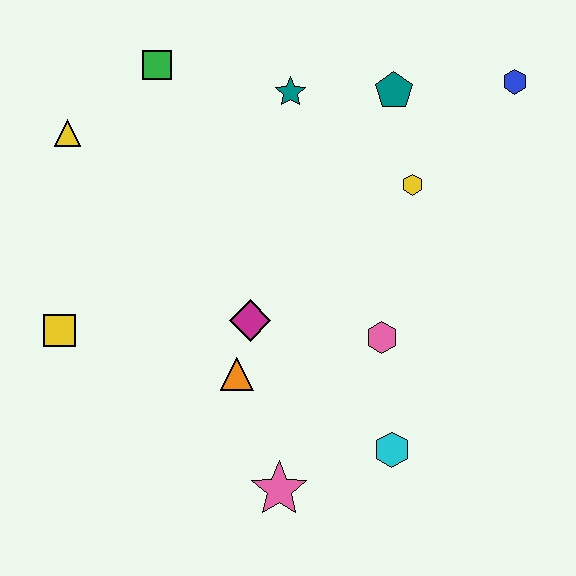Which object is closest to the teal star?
The teal pentagon is closest to the teal star.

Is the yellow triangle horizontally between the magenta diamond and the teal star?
No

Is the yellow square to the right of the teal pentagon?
No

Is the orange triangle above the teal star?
No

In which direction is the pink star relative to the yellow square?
The pink star is to the right of the yellow square.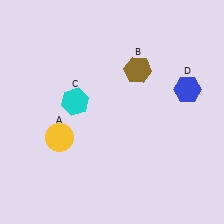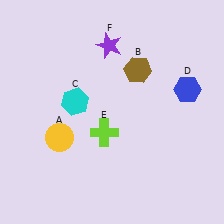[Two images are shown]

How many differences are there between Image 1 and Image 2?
There are 2 differences between the two images.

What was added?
A lime cross (E), a purple star (F) were added in Image 2.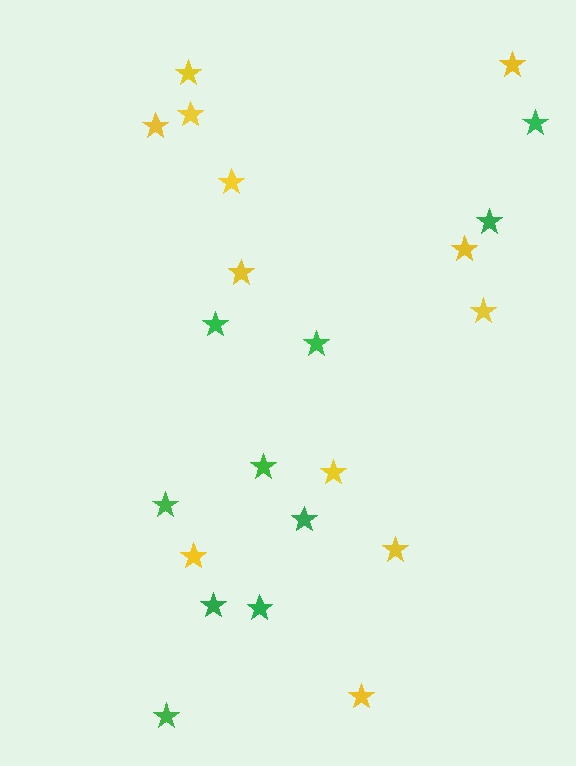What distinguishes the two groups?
There are 2 groups: one group of green stars (10) and one group of yellow stars (12).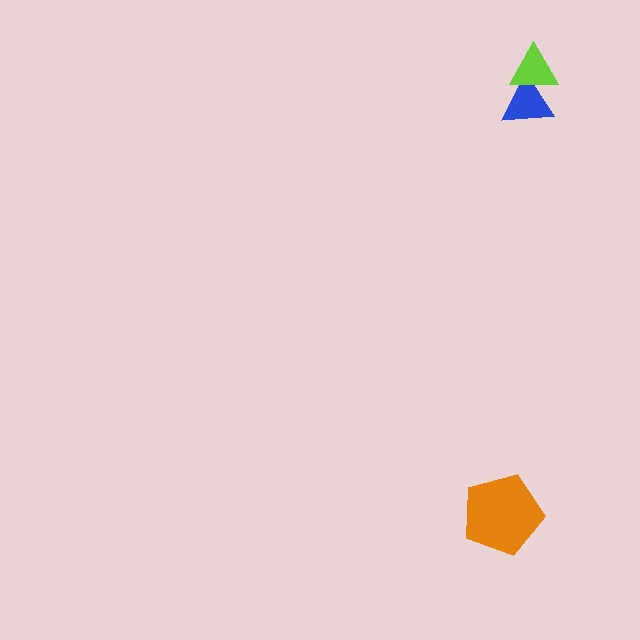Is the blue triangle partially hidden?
Yes, it is partially covered by another shape.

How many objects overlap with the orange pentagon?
0 objects overlap with the orange pentagon.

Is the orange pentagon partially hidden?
No, no other shape covers it.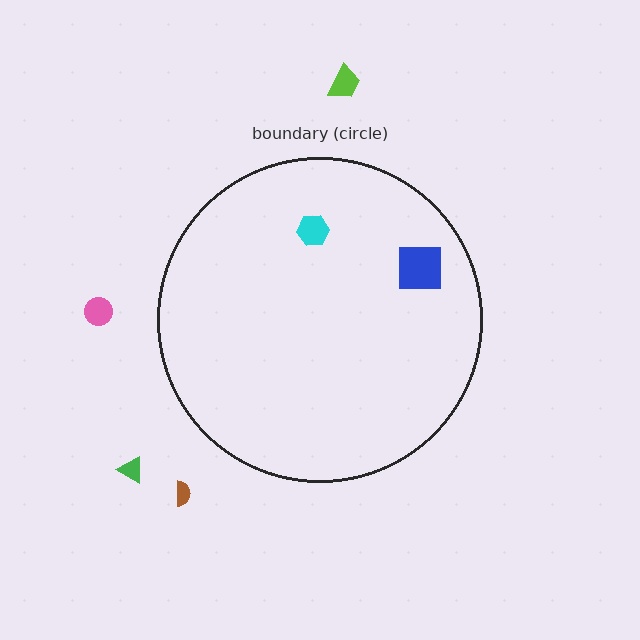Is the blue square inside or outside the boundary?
Inside.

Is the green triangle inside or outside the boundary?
Outside.